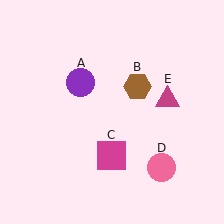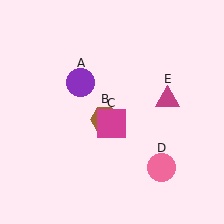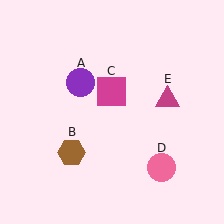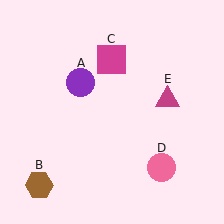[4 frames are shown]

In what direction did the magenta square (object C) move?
The magenta square (object C) moved up.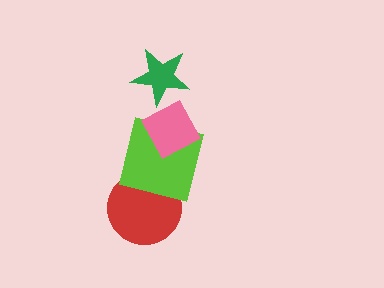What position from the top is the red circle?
The red circle is 4th from the top.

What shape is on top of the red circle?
The lime square is on top of the red circle.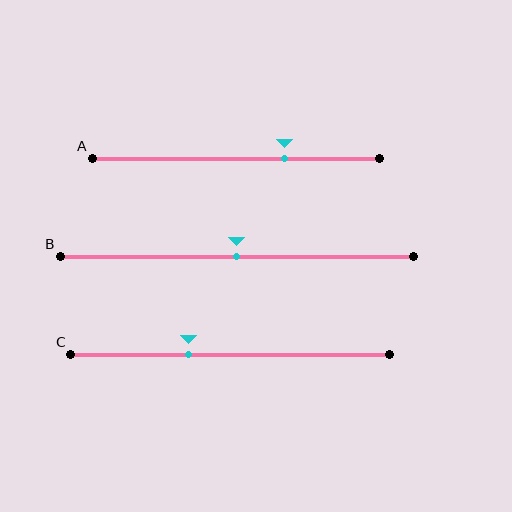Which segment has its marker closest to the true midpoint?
Segment B has its marker closest to the true midpoint.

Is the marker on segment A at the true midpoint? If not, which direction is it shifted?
No, the marker on segment A is shifted to the right by about 17% of the segment length.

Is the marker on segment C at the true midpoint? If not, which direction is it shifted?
No, the marker on segment C is shifted to the left by about 13% of the segment length.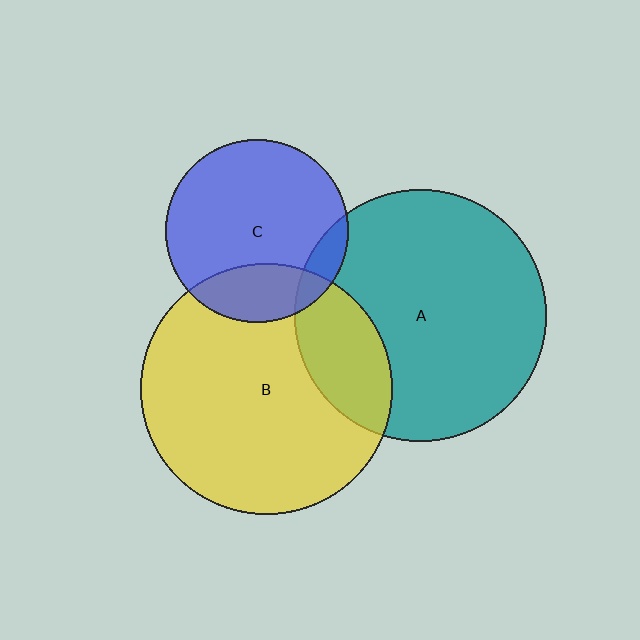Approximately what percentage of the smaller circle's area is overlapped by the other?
Approximately 10%.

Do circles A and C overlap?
Yes.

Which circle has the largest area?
Circle A (teal).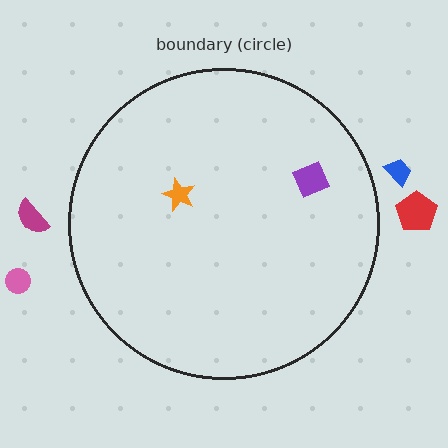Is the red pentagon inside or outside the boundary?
Outside.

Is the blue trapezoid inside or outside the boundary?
Outside.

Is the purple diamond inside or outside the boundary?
Inside.